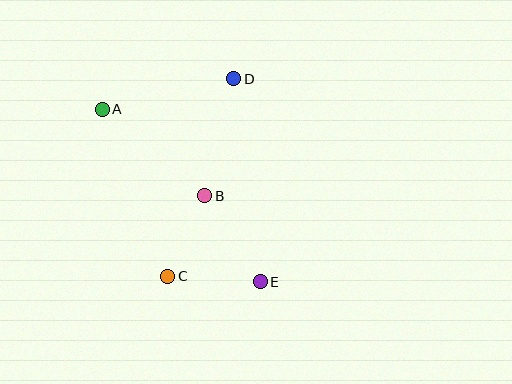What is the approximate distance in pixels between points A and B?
The distance between A and B is approximately 134 pixels.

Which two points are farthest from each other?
Points A and E are farthest from each other.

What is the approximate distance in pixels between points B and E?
The distance between B and E is approximately 102 pixels.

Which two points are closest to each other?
Points B and C are closest to each other.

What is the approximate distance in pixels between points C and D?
The distance between C and D is approximately 208 pixels.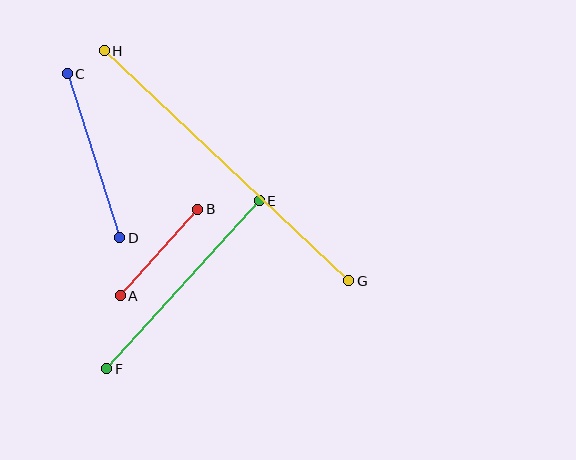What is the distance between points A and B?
The distance is approximately 116 pixels.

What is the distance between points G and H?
The distance is approximately 336 pixels.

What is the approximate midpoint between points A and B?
The midpoint is at approximately (159, 253) pixels.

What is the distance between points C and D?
The distance is approximately 172 pixels.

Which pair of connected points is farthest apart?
Points G and H are farthest apart.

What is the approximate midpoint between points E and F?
The midpoint is at approximately (183, 285) pixels.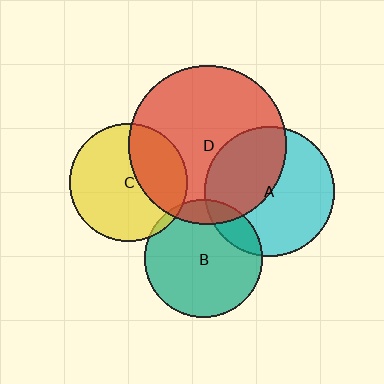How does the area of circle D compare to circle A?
Approximately 1.5 times.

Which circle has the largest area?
Circle D (red).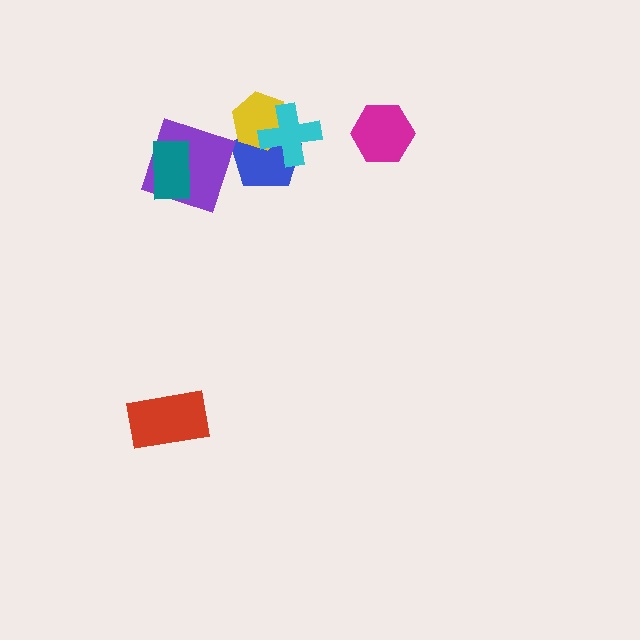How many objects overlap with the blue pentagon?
2 objects overlap with the blue pentagon.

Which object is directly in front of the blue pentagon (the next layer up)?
The yellow hexagon is directly in front of the blue pentagon.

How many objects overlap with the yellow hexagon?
2 objects overlap with the yellow hexagon.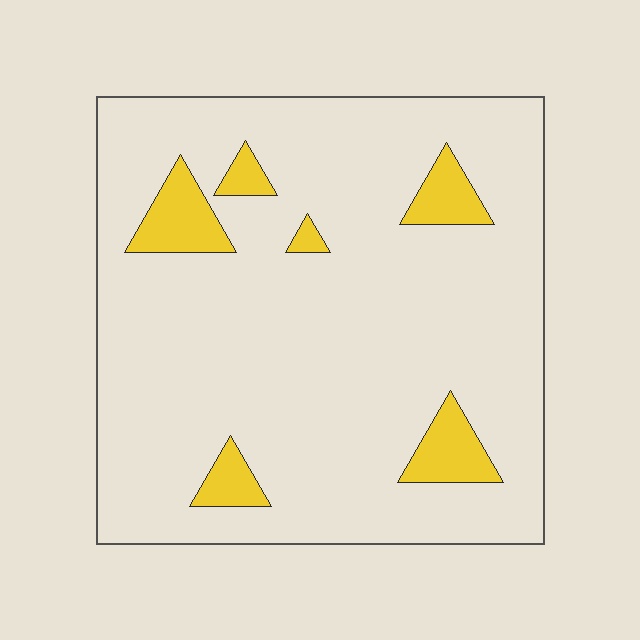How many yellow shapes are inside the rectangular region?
6.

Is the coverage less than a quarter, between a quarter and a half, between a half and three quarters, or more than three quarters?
Less than a quarter.